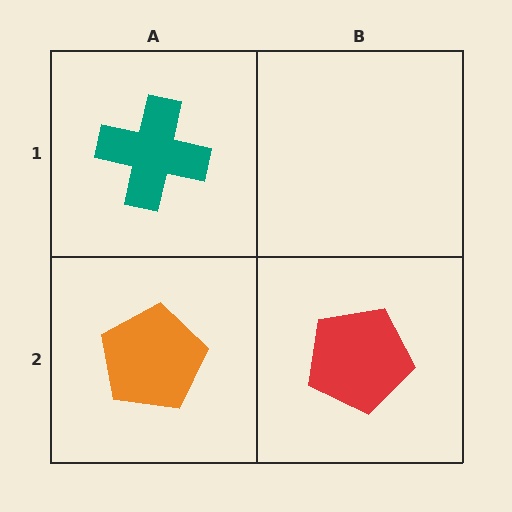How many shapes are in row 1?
1 shape.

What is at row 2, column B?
A red pentagon.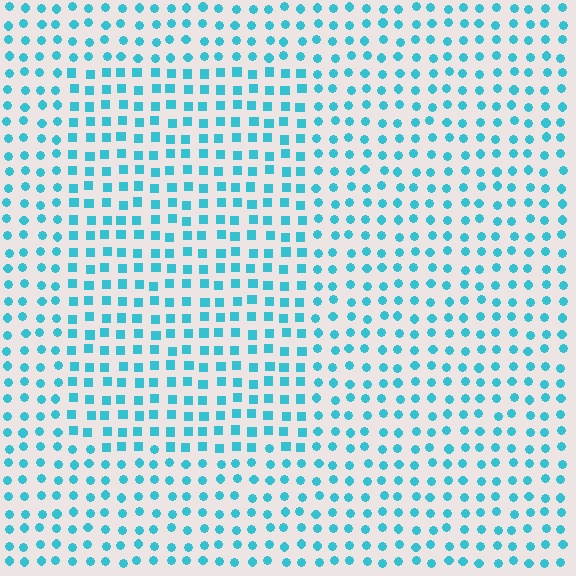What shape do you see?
I see a rectangle.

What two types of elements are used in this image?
The image uses squares inside the rectangle region and circles outside it.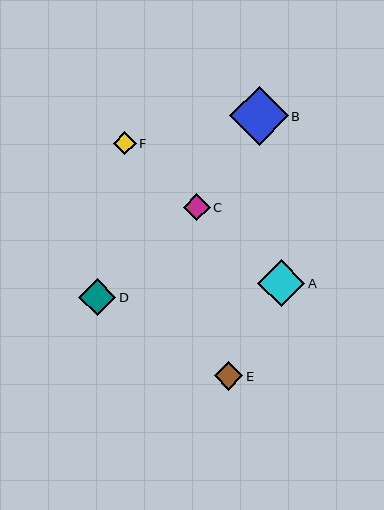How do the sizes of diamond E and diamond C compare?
Diamond E and diamond C are approximately the same size.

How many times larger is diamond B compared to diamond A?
Diamond B is approximately 1.2 times the size of diamond A.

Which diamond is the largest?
Diamond B is the largest with a size of approximately 58 pixels.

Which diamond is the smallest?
Diamond F is the smallest with a size of approximately 23 pixels.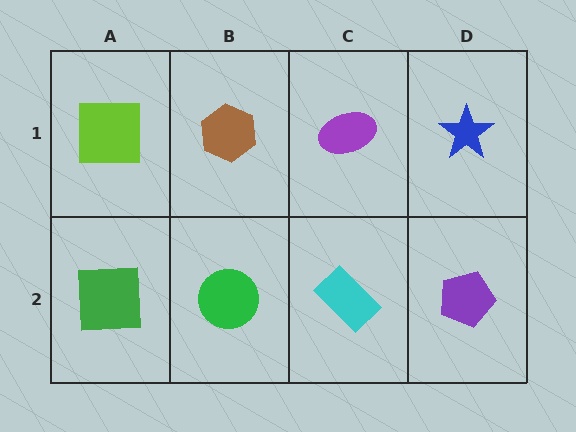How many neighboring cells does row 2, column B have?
3.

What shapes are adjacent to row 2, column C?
A purple ellipse (row 1, column C), a green circle (row 2, column B), a purple pentagon (row 2, column D).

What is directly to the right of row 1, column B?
A purple ellipse.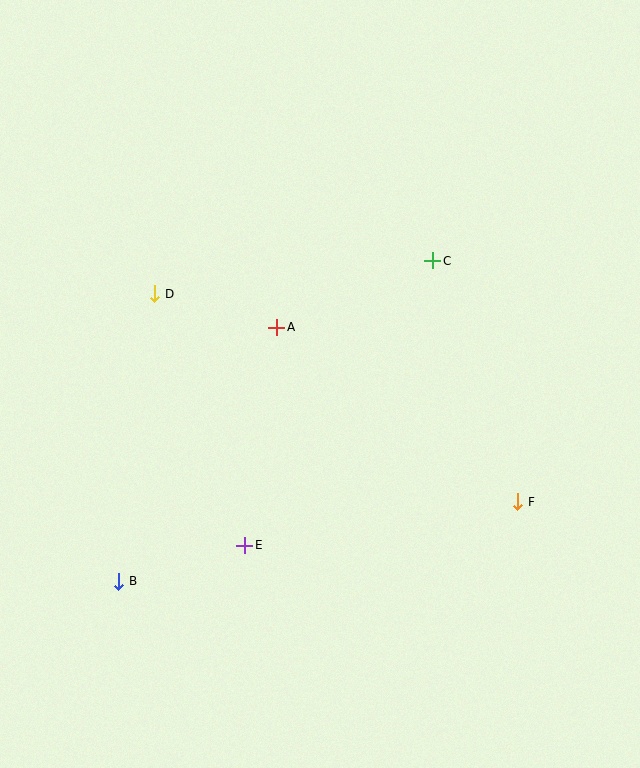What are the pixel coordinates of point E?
Point E is at (245, 545).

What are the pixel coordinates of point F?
Point F is at (518, 502).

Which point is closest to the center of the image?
Point A at (277, 327) is closest to the center.